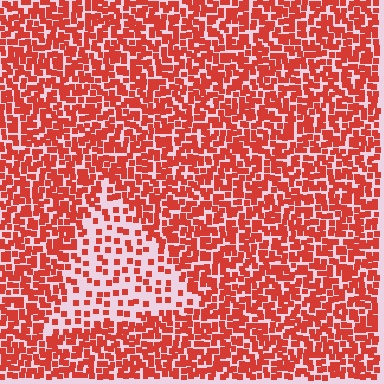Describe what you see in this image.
The image contains small red elements arranged at two different densities. A triangle-shaped region is visible where the elements are less densely packed than the surrounding area.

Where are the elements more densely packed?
The elements are more densely packed outside the triangle boundary.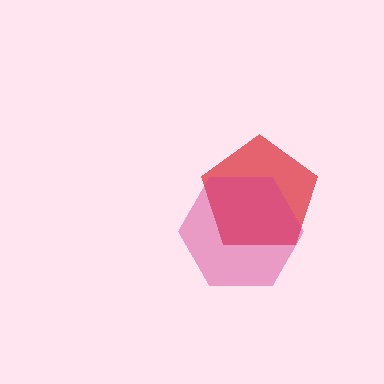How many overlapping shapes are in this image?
There are 2 overlapping shapes in the image.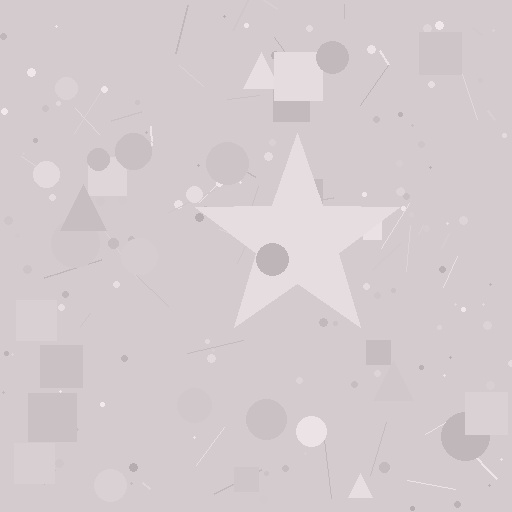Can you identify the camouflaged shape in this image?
The camouflaged shape is a star.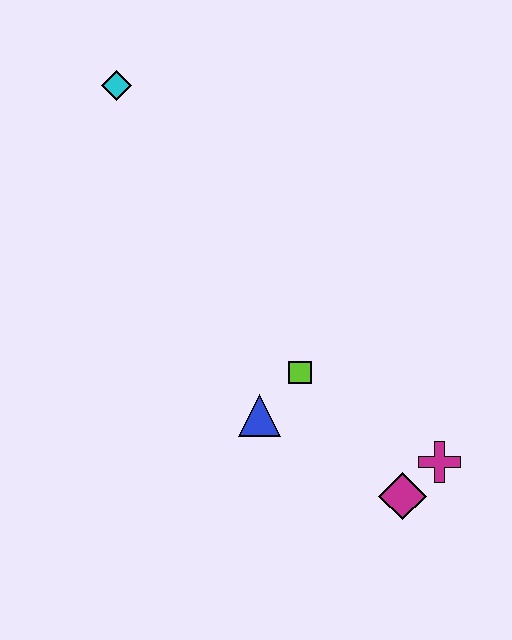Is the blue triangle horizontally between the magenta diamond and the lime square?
No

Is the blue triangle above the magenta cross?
Yes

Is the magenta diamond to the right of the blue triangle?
Yes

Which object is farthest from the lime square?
The cyan diamond is farthest from the lime square.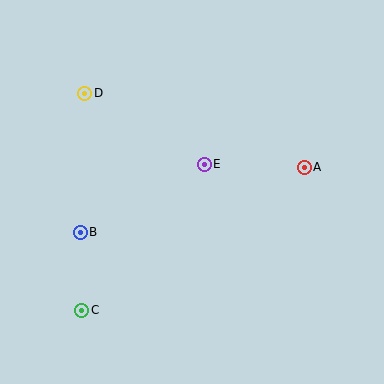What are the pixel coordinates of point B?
Point B is at (80, 232).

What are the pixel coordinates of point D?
Point D is at (85, 93).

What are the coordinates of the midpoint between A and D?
The midpoint between A and D is at (194, 130).